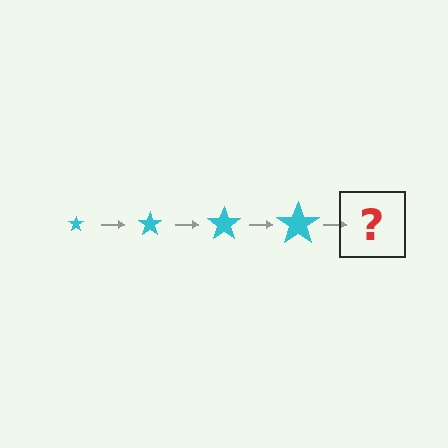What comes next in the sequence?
The next element should be a cyan star, larger than the previous one.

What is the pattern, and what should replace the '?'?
The pattern is that the star gets progressively larger each step. The '?' should be a cyan star, larger than the previous one.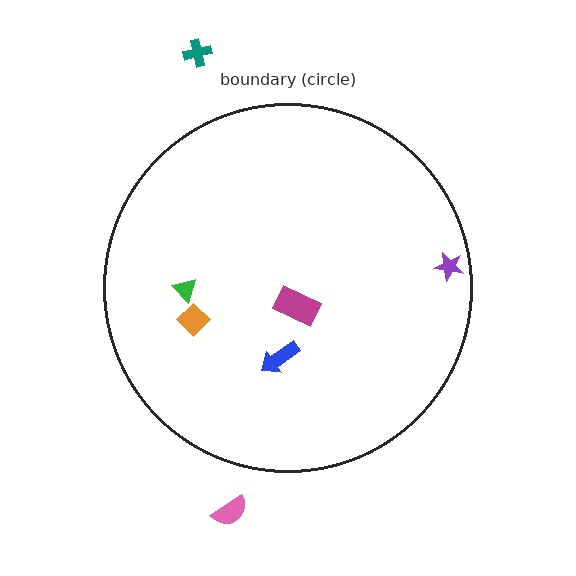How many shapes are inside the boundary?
5 inside, 2 outside.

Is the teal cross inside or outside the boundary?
Outside.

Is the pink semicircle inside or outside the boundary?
Outside.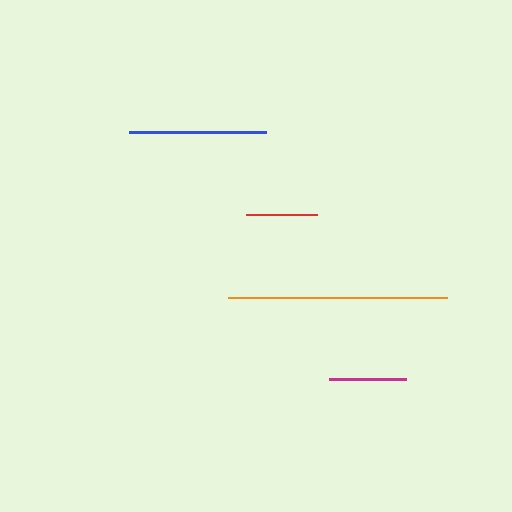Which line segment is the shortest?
The red line is the shortest at approximately 71 pixels.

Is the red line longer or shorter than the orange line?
The orange line is longer than the red line.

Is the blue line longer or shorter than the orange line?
The orange line is longer than the blue line.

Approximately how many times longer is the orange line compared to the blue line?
The orange line is approximately 1.6 times the length of the blue line.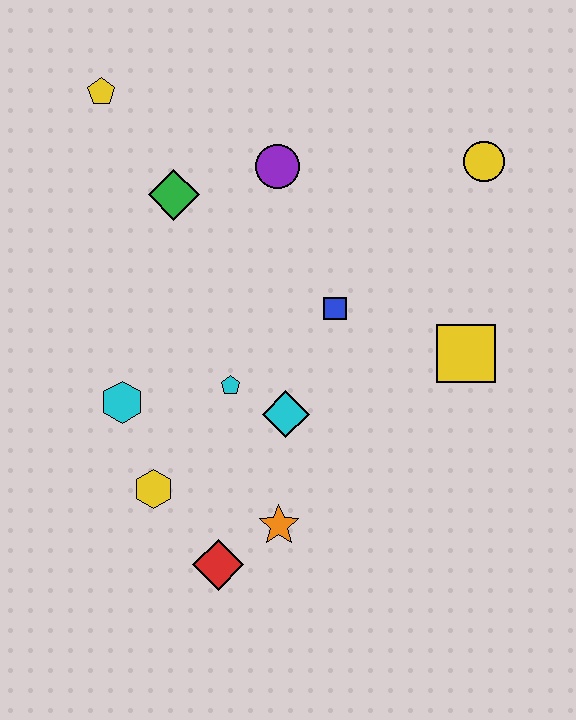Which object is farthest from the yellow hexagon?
The yellow circle is farthest from the yellow hexagon.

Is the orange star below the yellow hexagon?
Yes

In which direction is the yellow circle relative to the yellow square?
The yellow circle is above the yellow square.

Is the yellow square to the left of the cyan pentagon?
No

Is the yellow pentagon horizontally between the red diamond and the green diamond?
No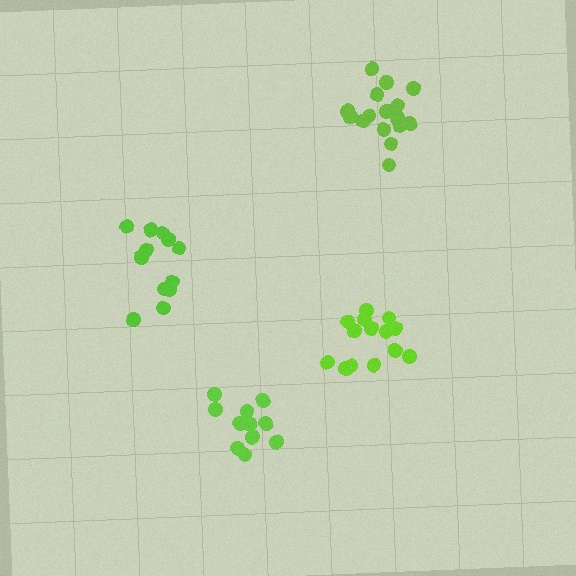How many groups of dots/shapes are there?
There are 4 groups.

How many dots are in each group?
Group 1: 17 dots, Group 2: 12 dots, Group 3: 14 dots, Group 4: 11 dots (54 total).